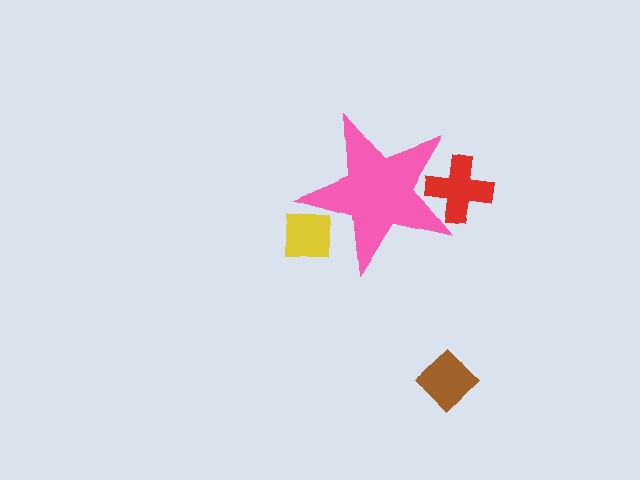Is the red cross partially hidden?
Yes, the red cross is partially hidden behind the pink star.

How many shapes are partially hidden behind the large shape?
2 shapes are partially hidden.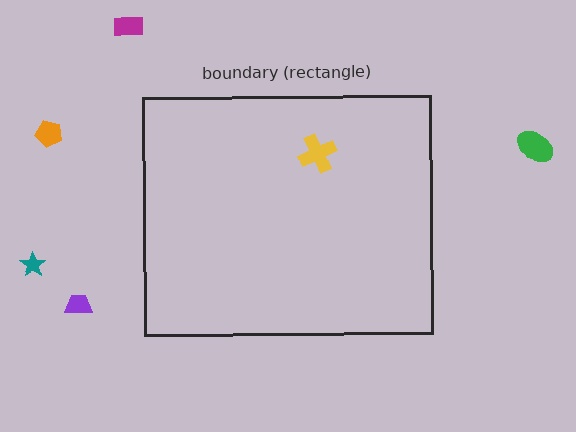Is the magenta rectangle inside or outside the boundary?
Outside.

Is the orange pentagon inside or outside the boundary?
Outside.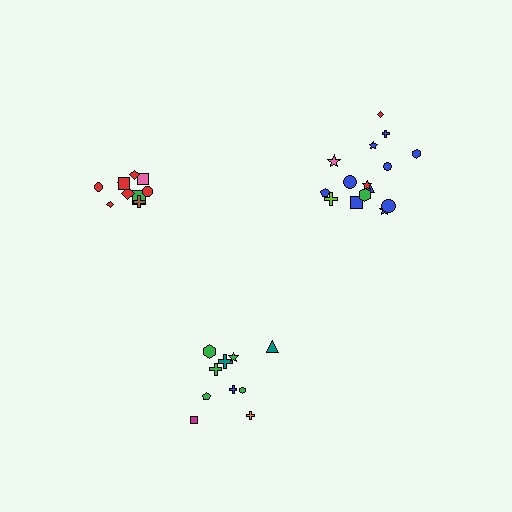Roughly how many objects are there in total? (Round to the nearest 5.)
Roughly 35 objects in total.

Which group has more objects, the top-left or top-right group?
The top-right group.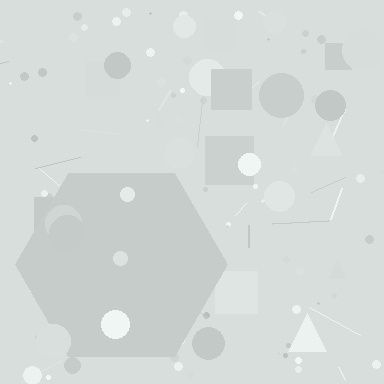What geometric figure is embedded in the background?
A hexagon is embedded in the background.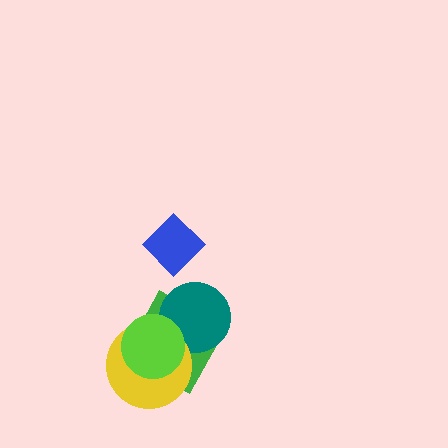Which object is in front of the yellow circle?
The lime circle is in front of the yellow circle.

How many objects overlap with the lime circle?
3 objects overlap with the lime circle.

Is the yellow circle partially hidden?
Yes, it is partially covered by another shape.